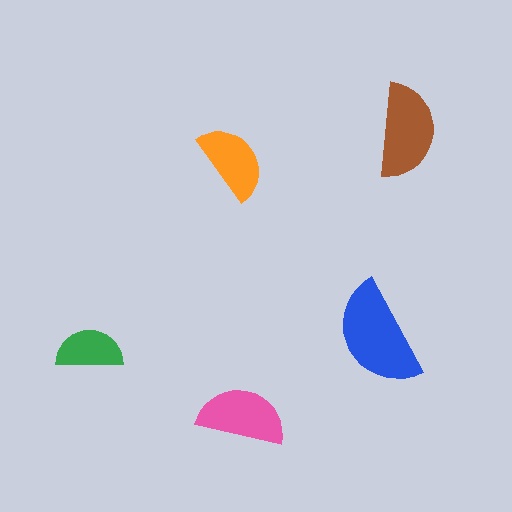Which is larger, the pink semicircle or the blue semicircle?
The blue one.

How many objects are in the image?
There are 5 objects in the image.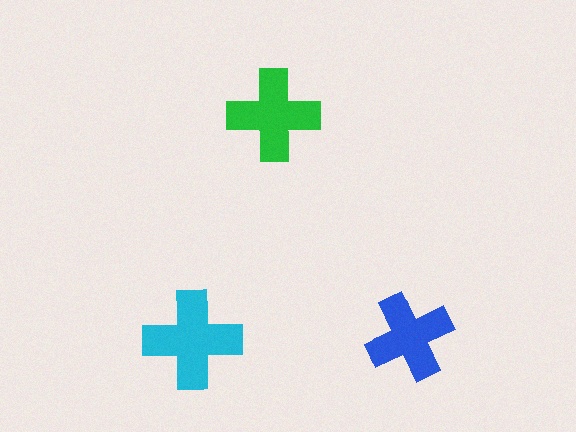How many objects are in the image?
There are 3 objects in the image.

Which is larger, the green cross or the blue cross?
The green one.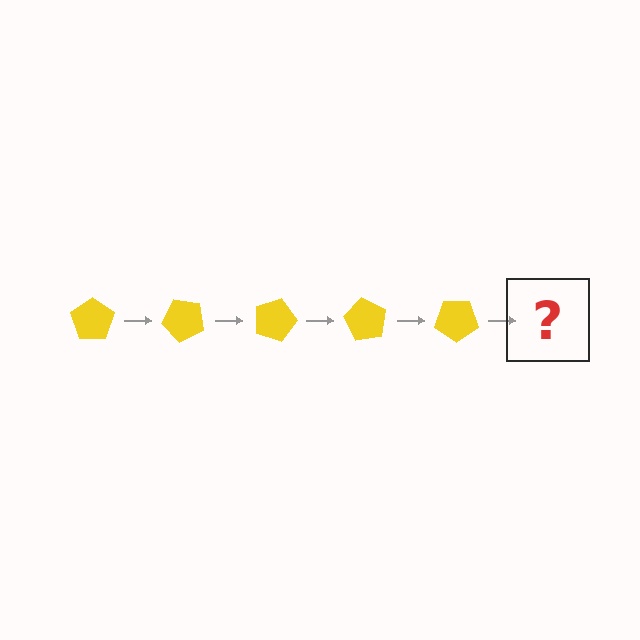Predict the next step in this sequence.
The next step is a yellow pentagon rotated 225 degrees.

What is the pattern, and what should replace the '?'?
The pattern is that the pentagon rotates 45 degrees each step. The '?' should be a yellow pentagon rotated 225 degrees.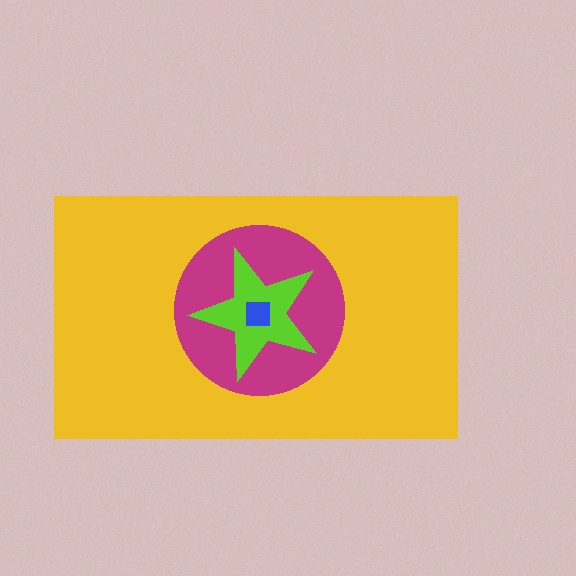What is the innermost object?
The blue square.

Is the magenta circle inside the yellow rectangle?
Yes.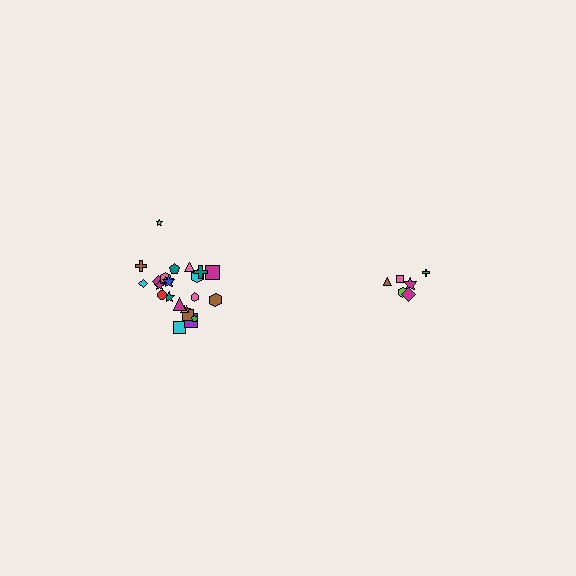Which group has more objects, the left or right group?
The left group.